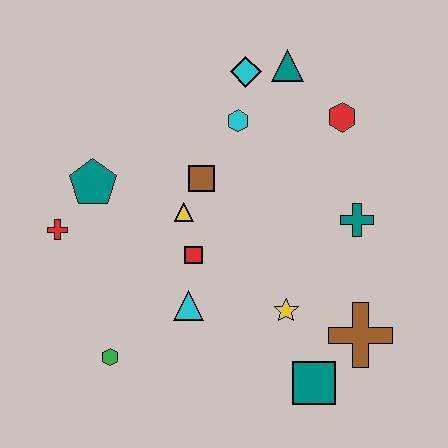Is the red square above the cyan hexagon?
No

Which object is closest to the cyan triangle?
The red square is closest to the cyan triangle.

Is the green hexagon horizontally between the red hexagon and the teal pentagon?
Yes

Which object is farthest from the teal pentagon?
The brown cross is farthest from the teal pentagon.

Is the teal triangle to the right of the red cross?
Yes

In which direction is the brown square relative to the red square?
The brown square is above the red square.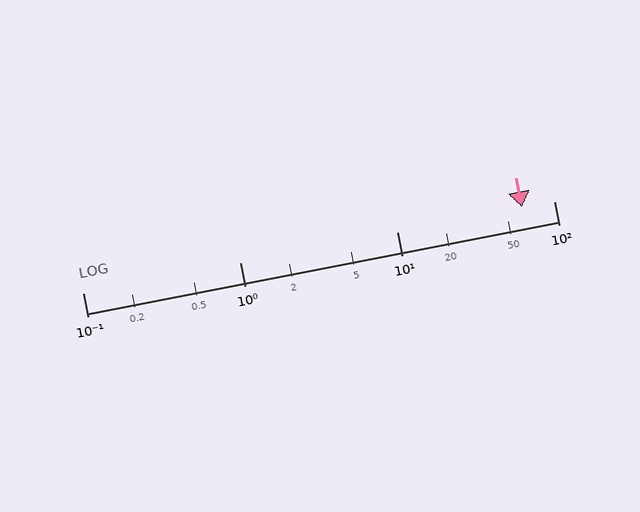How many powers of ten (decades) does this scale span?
The scale spans 3 decades, from 0.1 to 100.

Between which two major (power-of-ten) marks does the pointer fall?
The pointer is between 10 and 100.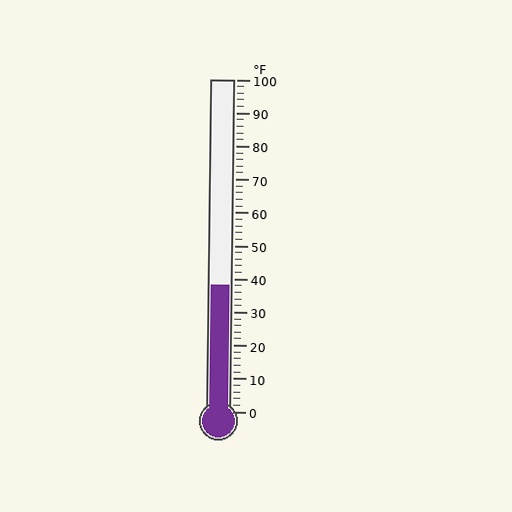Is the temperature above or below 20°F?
The temperature is above 20°F.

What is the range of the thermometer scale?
The thermometer scale ranges from 0°F to 100°F.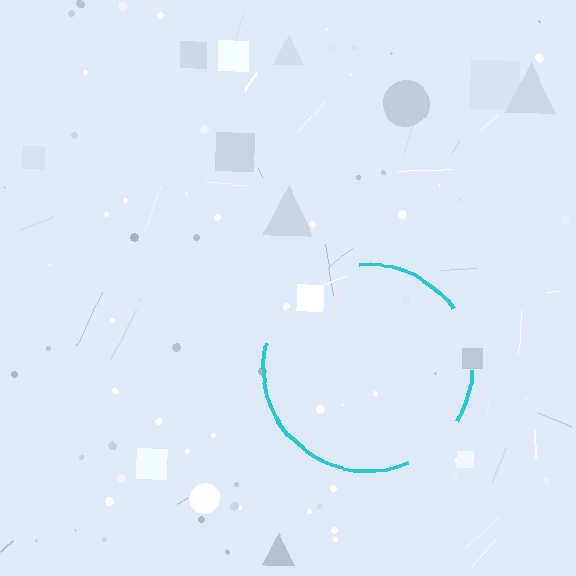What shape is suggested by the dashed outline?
The dashed outline suggests a circle.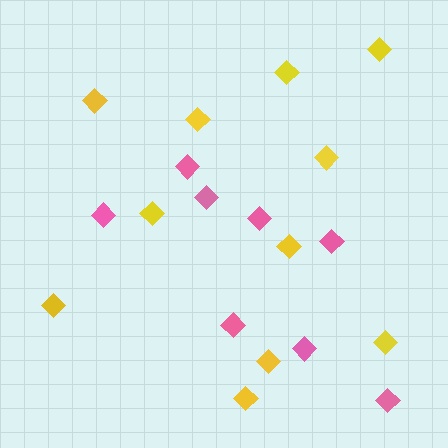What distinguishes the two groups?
There are 2 groups: one group of yellow diamonds (11) and one group of pink diamonds (8).